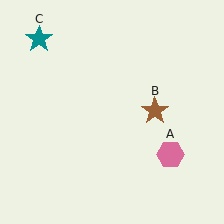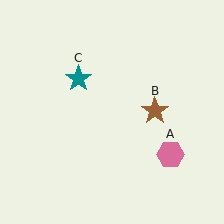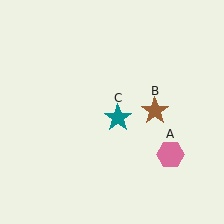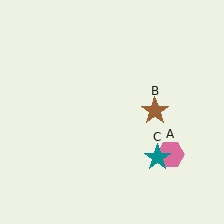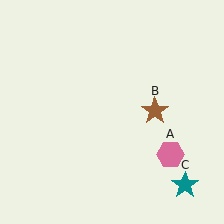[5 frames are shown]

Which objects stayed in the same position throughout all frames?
Pink hexagon (object A) and brown star (object B) remained stationary.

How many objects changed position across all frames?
1 object changed position: teal star (object C).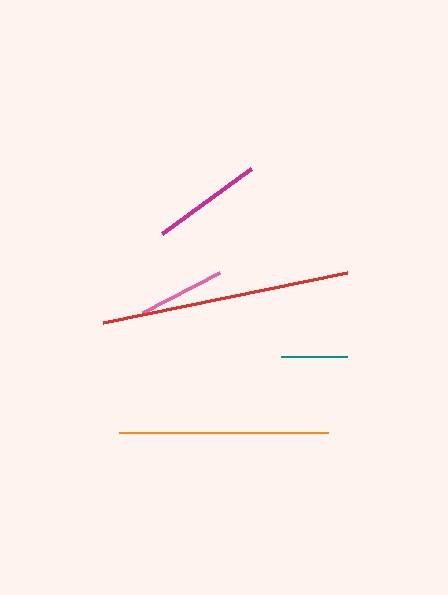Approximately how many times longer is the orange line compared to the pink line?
The orange line is approximately 2.4 times the length of the pink line.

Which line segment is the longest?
The red line is the longest at approximately 249 pixels.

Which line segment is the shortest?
The teal line is the shortest at approximately 66 pixels.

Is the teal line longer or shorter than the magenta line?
The magenta line is longer than the teal line.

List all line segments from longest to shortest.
From longest to shortest: red, orange, magenta, pink, teal.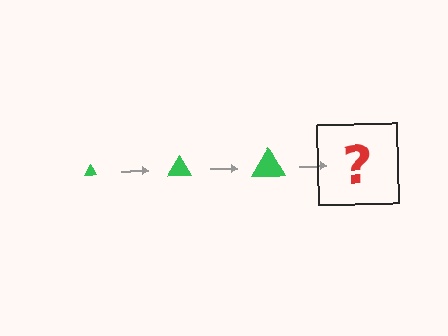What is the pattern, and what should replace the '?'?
The pattern is that the triangle gets progressively larger each step. The '?' should be a green triangle, larger than the previous one.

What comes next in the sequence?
The next element should be a green triangle, larger than the previous one.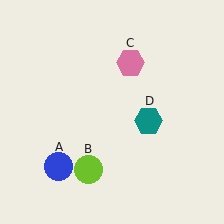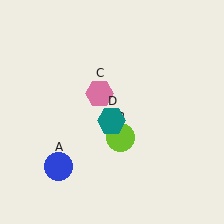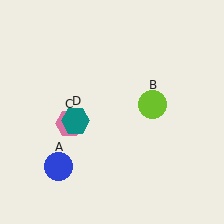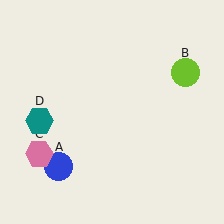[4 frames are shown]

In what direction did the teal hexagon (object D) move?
The teal hexagon (object D) moved left.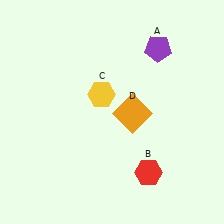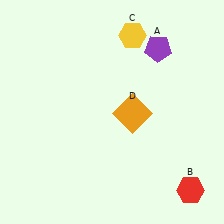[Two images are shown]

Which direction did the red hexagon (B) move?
The red hexagon (B) moved right.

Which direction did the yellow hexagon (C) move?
The yellow hexagon (C) moved up.